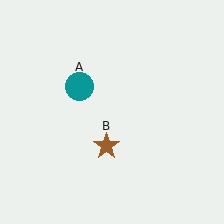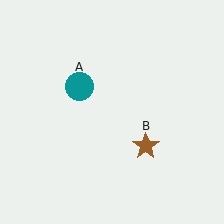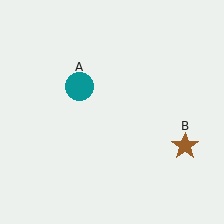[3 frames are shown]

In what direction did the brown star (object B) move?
The brown star (object B) moved right.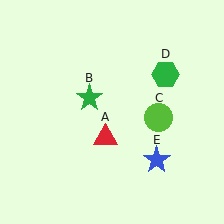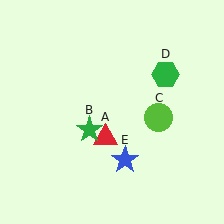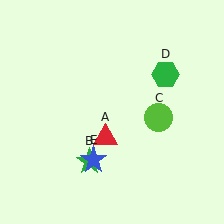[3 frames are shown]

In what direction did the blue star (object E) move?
The blue star (object E) moved left.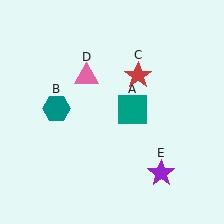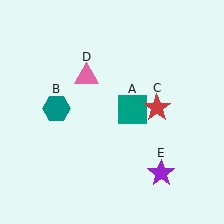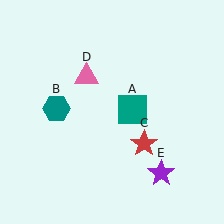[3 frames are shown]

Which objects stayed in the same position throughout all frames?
Teal square (object A) and teal hexagon (object B) and pink triangle (object D) and purple star (object E) remained stationary.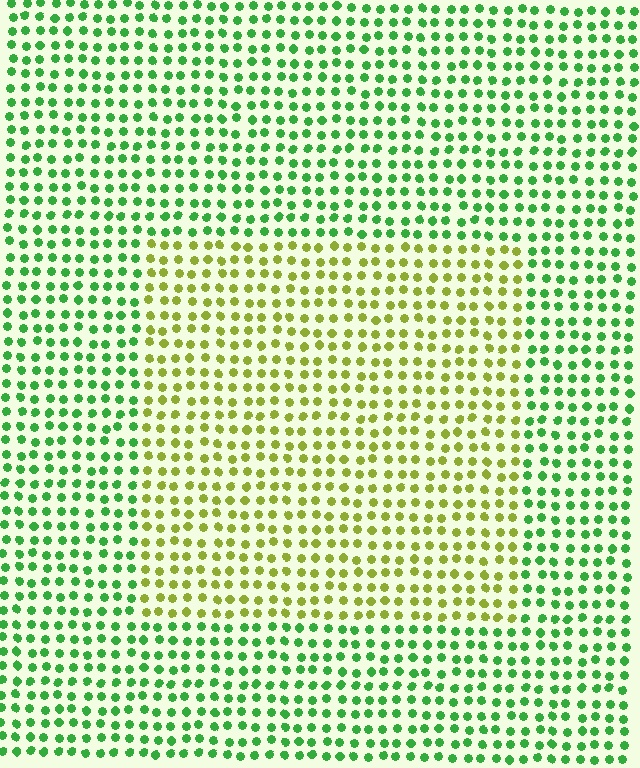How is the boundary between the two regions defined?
The boundary is defined purely by a slight shift in hue (about 50 degrees). Spacing, size, and orientation are identical on both sides.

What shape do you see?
I see a rectangle.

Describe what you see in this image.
The image is filled with small green elements in a uniform arrangement. A rectangle-shaped region is visible where the elements are tinted to a slightly different hue, forming a subtle color boundary.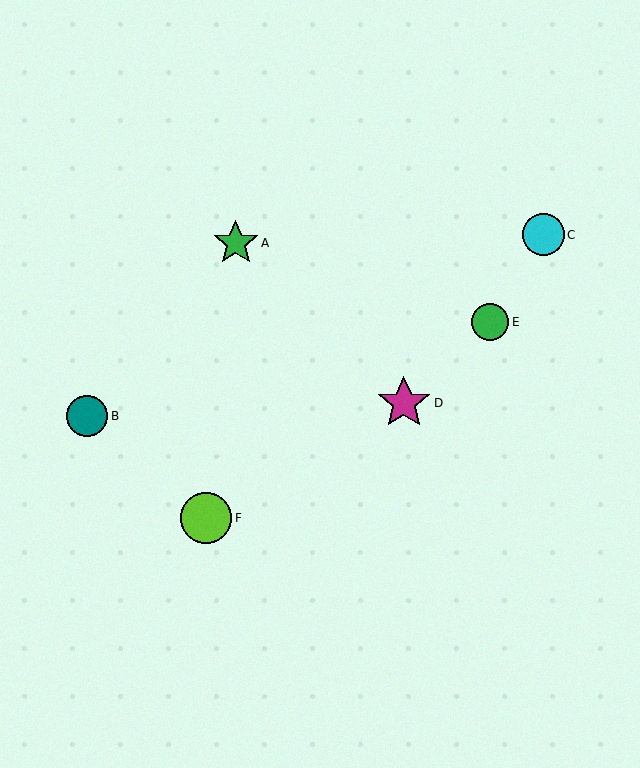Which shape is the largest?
The magenta star (labeled D) is the largest.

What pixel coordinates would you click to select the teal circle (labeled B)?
Click at (87, 416) to select the teal circle B.